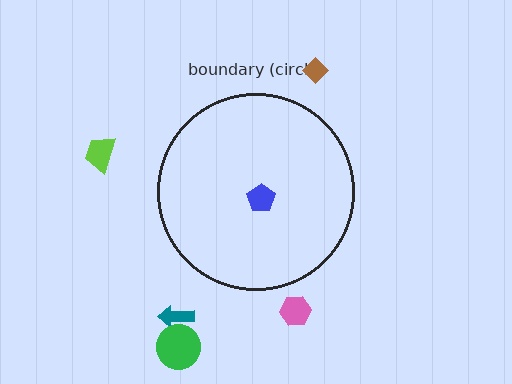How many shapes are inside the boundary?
1 inside, 5 outside.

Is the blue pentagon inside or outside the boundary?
Inside.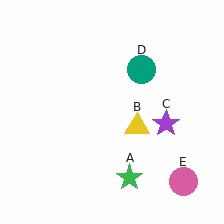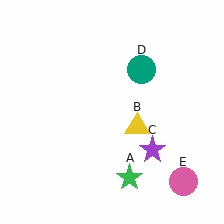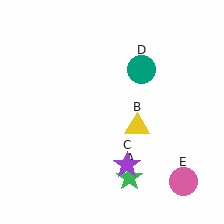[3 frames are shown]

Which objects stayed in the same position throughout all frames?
Green star (object A) and yellow triangle (object B) and teal circle (object D) and pink circle (object E) remained stationary.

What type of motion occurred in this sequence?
The purple star (object C) rotated clockwise around the center of the scene.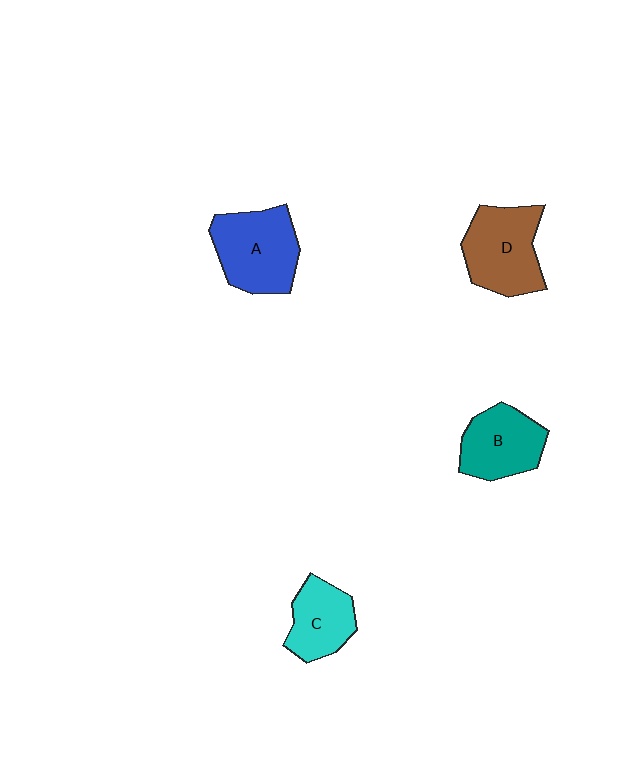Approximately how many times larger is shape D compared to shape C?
Approximately 1.4 times.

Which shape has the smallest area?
Shape C (cyan).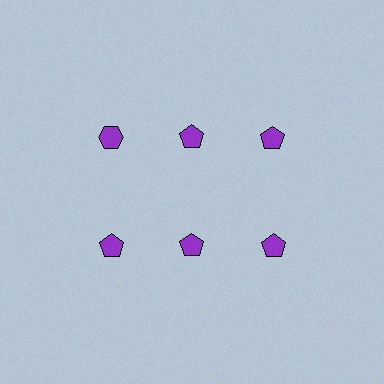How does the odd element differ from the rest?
It has a different shape: hexagon instead of pentagon.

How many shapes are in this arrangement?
There are 6 shapes arranged in a grid pattern.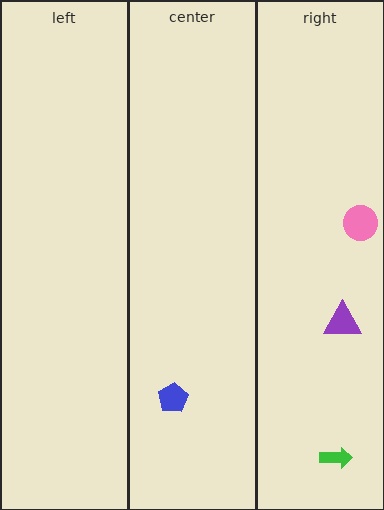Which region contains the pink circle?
The right region.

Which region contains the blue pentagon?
The center region.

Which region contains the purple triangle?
The right region.